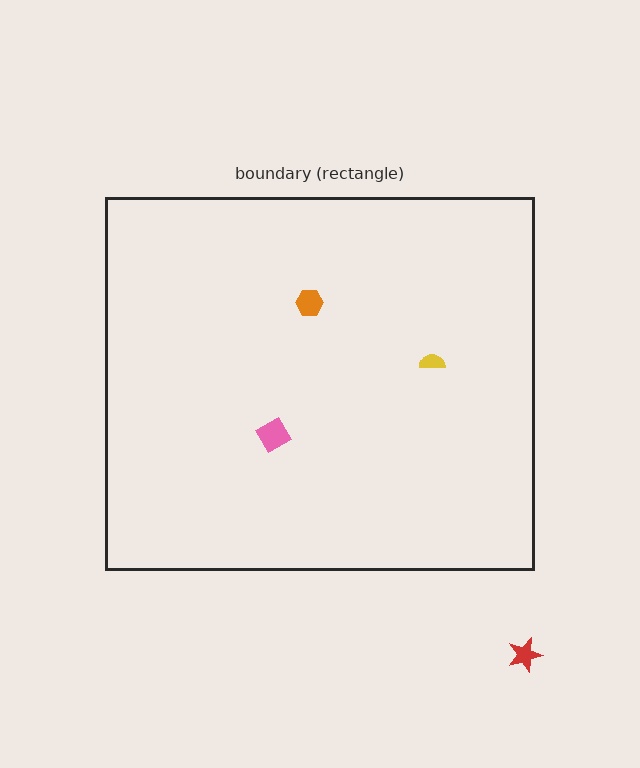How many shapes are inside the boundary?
3 inside, 1 outside.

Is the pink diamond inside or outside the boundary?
Inside.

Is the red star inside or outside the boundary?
Outside.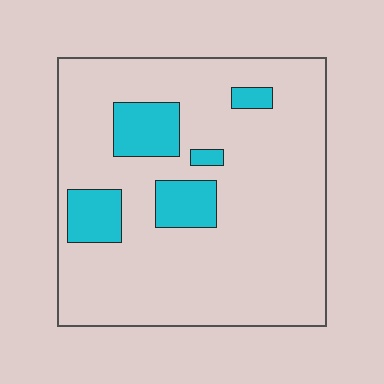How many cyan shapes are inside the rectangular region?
5.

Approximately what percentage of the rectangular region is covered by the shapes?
Approximately 15%.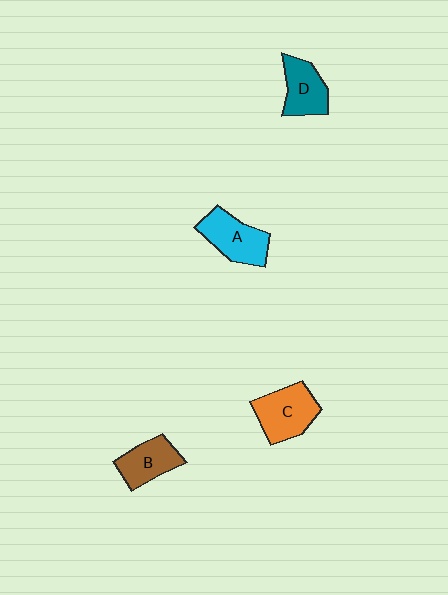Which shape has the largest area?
Shape C (orange).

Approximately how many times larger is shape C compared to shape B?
Approximately 1.3 times.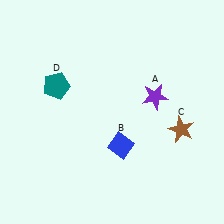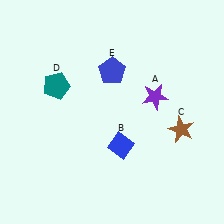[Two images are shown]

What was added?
A blue pentagon (E) was added in Image 2.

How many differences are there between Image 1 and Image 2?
There is 1 difference between the two images.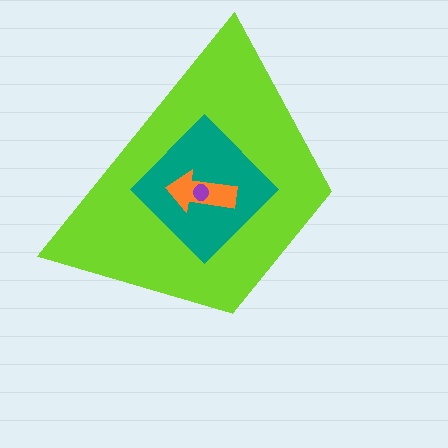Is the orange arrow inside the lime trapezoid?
Yes.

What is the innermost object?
The purple circle.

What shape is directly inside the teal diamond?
The orange arrow.